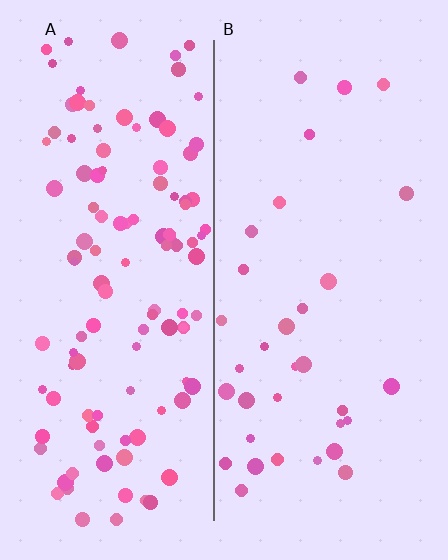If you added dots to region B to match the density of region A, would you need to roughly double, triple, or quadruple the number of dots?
Approximately triple.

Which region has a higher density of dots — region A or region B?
A (the left).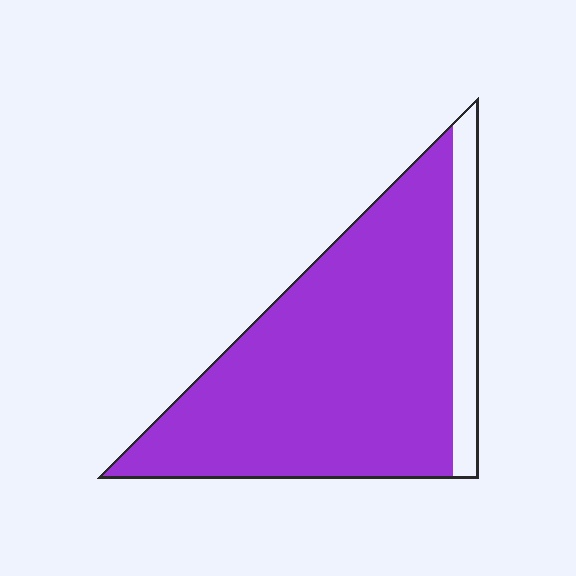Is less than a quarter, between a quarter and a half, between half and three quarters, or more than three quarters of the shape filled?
More than three quarters.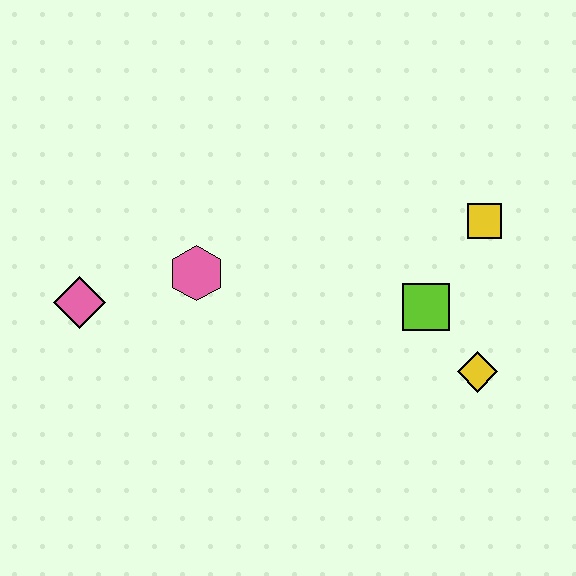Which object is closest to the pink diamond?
The pink hexagon is closest to the pink diamond.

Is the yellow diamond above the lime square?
No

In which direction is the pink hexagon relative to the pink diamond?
The pink hexagon is to the right of the pink diamond.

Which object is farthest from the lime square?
The pink diamond is farthest from the lime square.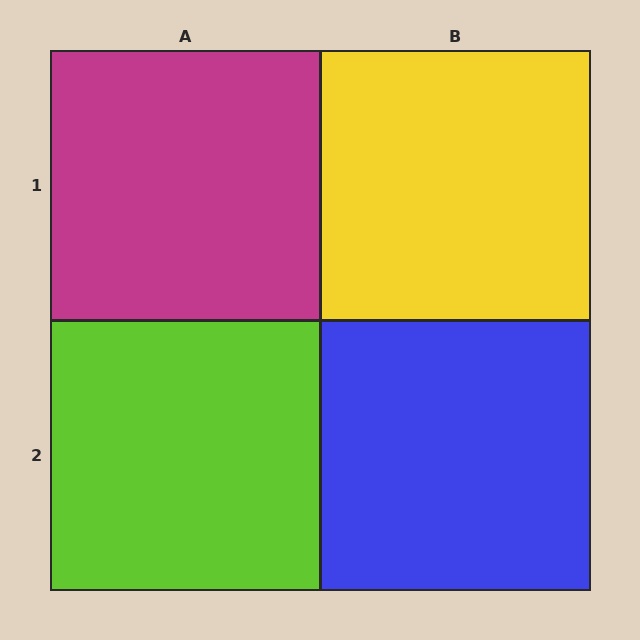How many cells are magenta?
1 cell is magenta.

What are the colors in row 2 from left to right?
Lime, blue.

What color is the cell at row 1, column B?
Yellow.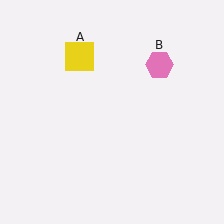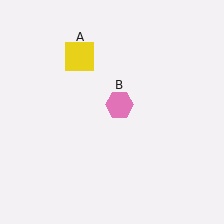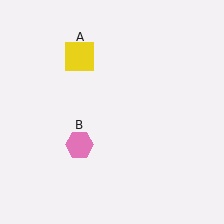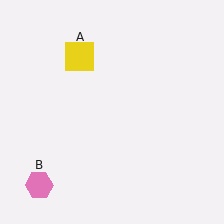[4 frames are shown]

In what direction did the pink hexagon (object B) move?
The pink hexagon (object B) moved down and to the left.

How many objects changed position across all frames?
1 object changed position: pink hexagon (object B).